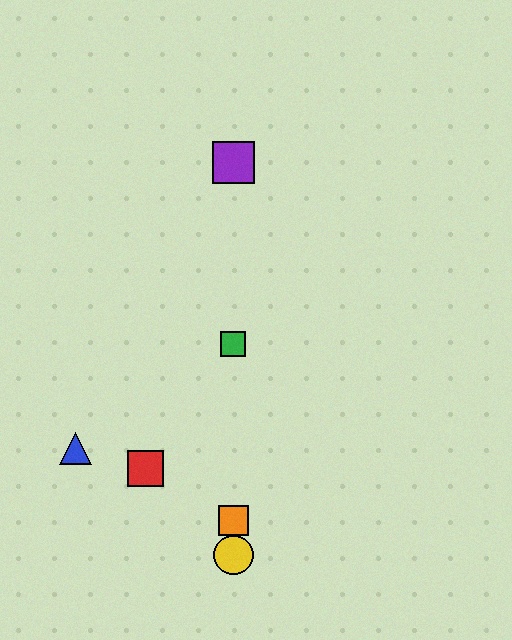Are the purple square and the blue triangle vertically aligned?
No, the purple square is at x≈233 and the blue triangle is at x≈76.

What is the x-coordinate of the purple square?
The purple square is at x≈233.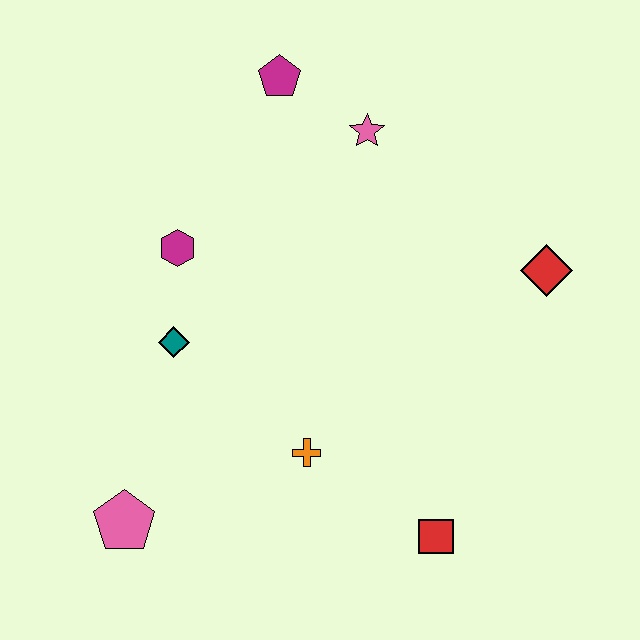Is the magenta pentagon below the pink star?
No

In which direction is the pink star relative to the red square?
The pink star is above the red square.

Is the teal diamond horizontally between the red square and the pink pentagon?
Yes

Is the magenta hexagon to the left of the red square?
Yes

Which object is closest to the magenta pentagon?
The pink star is closest to the magenta pentagon.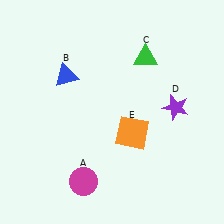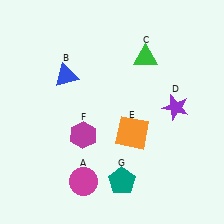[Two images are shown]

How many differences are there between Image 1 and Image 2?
There are 2 differences between the two images.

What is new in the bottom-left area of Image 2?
A magenta hexagon (F) was added in the bottom-left area of Image 2.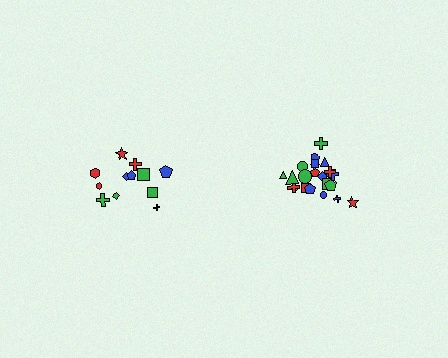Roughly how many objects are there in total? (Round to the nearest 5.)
Roughly 35 objects in total.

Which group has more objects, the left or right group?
The right group.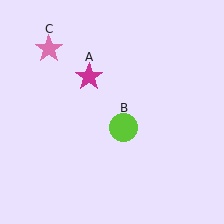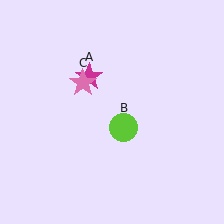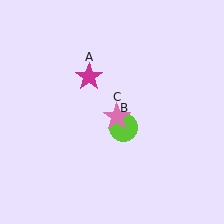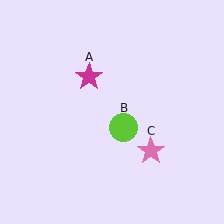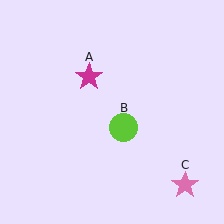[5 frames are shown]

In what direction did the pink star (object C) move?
The pink star (object C) moved down and to the right.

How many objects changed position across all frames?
1 object changed position: pink star (object C).